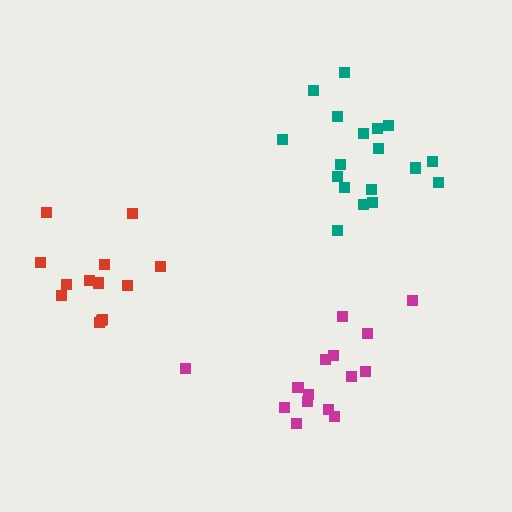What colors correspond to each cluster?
The clusters are colored: teal, red, magenta.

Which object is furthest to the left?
The red cluster is leftmost.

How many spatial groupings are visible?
There are 3 spatial groupings.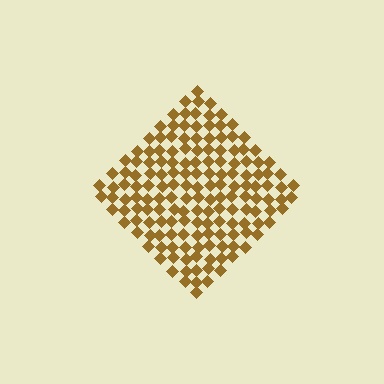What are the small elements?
The small elements are diamonds.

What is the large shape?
The large shape is a diamond.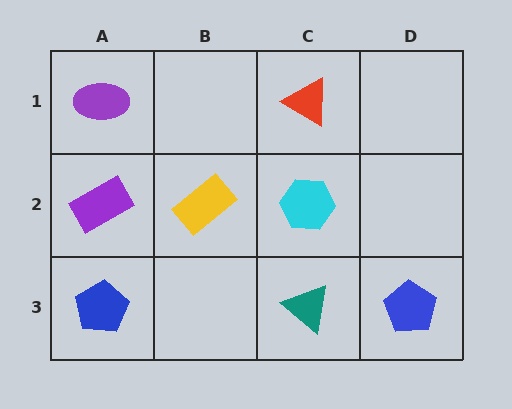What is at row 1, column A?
A purple ellipse.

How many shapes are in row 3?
3 shapes.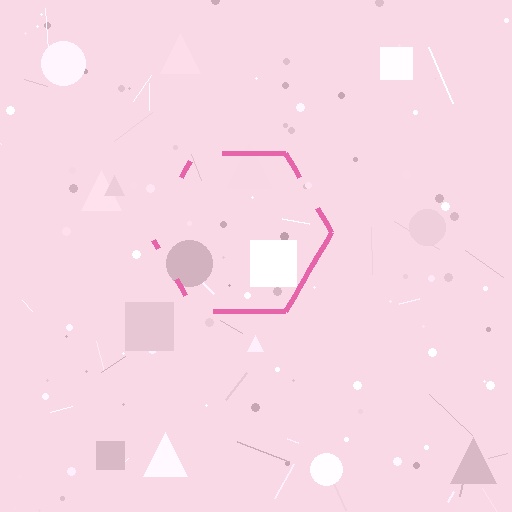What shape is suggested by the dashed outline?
The dashed outline suggests a hexagon.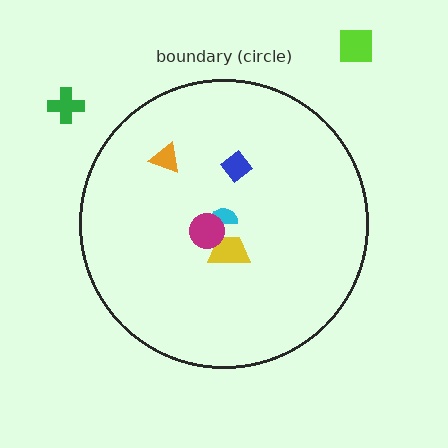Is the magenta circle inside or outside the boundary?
Inside.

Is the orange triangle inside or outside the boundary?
Inside.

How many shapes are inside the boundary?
5 inside, 2 outside.